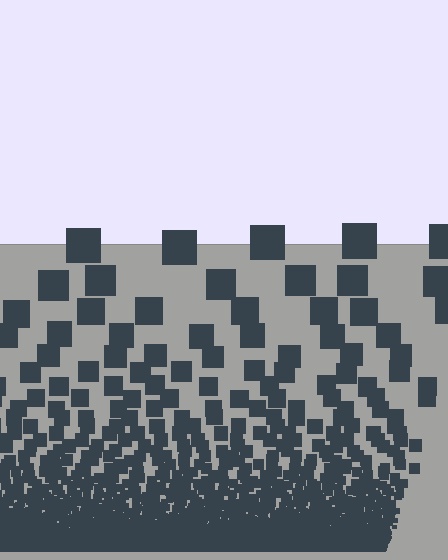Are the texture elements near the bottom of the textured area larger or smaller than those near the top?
Smaller. The gradient is inverted — elements near the bottom are smaller and denser.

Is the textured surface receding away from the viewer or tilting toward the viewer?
The surface appears to tilt toward the viewer. Texture elements get larger and sparser toward the top.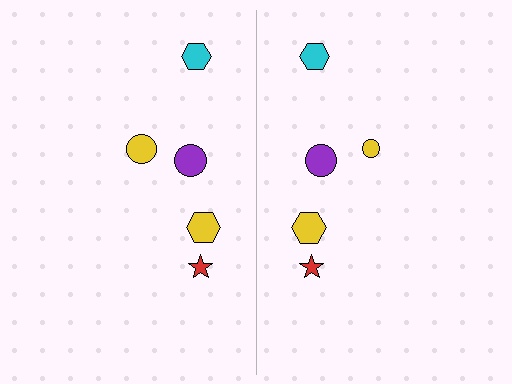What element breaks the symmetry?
The yellow circle on the right side has a different size than its mirror counterpart.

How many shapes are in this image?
There are 10 shapes in this image.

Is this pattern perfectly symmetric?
No, the pattern is not perfectly symmetric. The yellow circle on the right side has a different size than its mirror counterpart.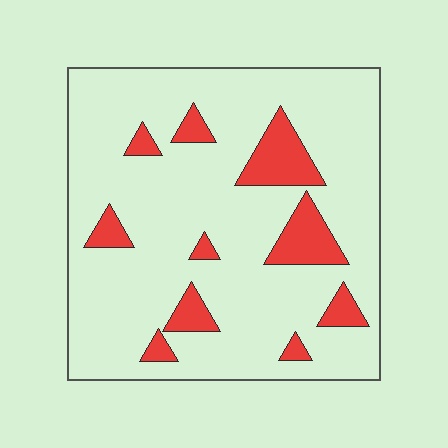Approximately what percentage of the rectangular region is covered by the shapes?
Approximately 15%.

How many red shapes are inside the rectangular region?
10.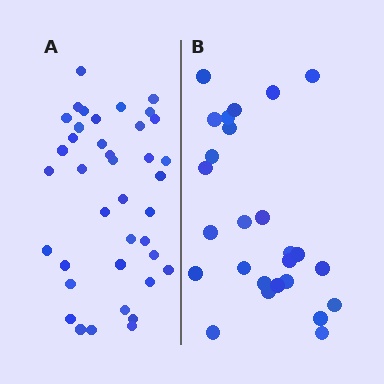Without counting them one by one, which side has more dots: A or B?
Region A (the left region) has more dots.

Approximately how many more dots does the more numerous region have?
Region A has approximately 15 more dots than region B.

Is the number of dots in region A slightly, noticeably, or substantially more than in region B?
Region A has substantially more. The ratio is roughly 1.5 to 1.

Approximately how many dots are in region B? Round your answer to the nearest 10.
About 30 dots. (The exact count is 26, which rounds to 30.)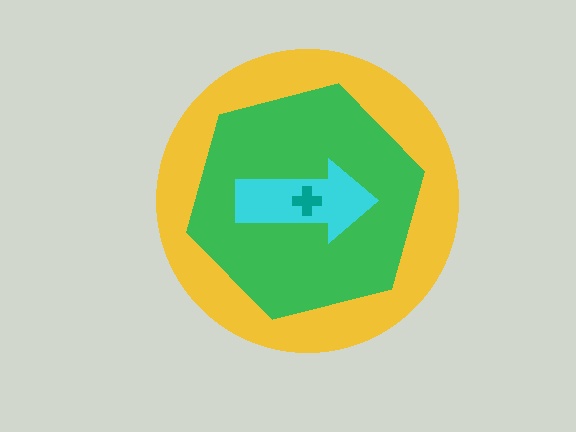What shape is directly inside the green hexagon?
The cyan arrow.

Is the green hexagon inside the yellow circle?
Yes.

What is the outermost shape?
The yellow circle.